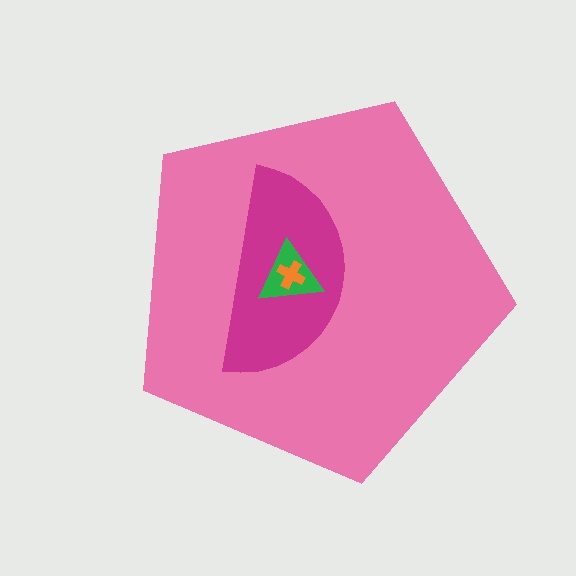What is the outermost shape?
The pink pentagon.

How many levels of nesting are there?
4.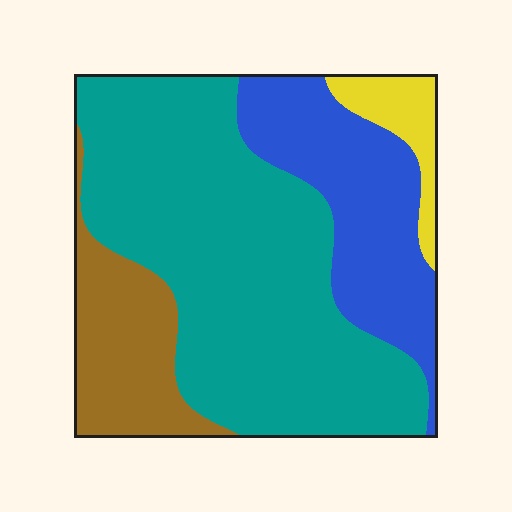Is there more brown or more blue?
Blue.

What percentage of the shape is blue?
Blue takes up about one quarter (1/4) of the shape.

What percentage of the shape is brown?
Brown covers 16% of the shape.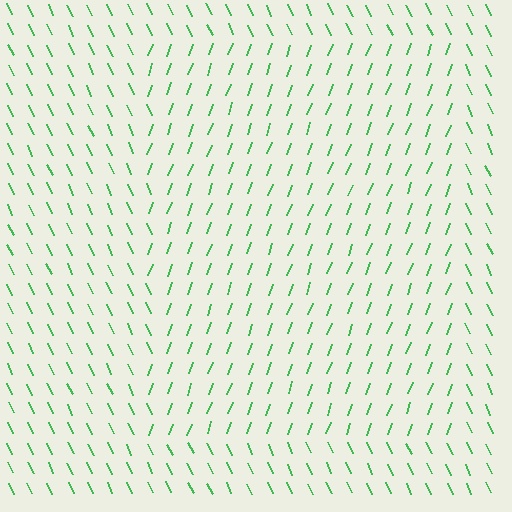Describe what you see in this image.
The image is filled with small green line segments. A rectangle region in the image has lines oriented differently from the surrounding lines, creating a visible texture boundary.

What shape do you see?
I see a rectangle.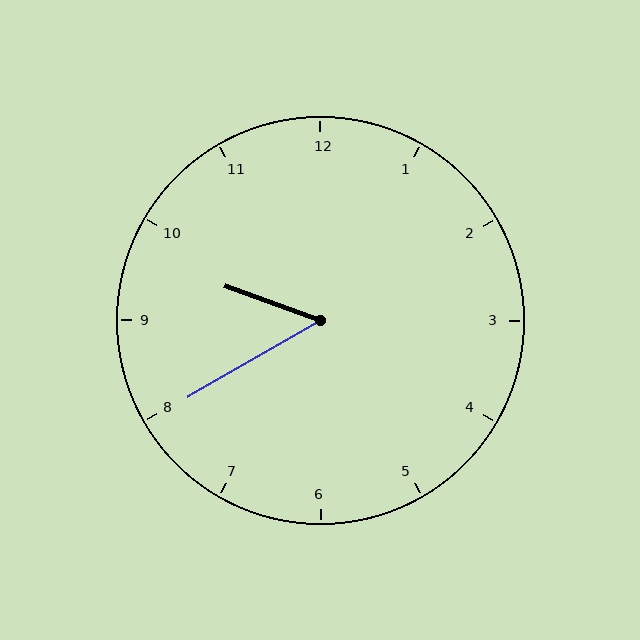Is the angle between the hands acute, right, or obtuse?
It is acute.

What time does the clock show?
9:40.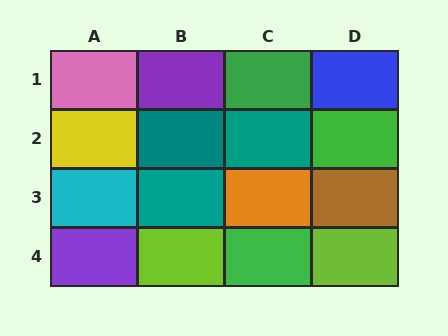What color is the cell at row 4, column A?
Purple.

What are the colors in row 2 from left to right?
Yellow, teal, teal, green.